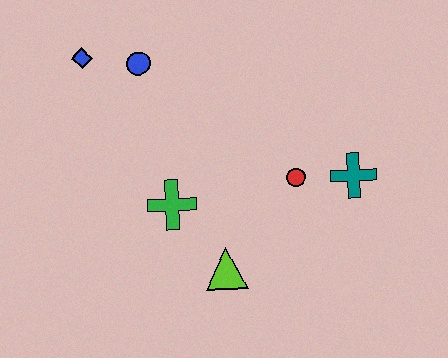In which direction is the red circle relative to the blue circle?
The red circle is to the right of the blue circle.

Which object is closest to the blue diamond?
The blue circle is closest to the blue diamond.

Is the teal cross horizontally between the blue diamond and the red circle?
No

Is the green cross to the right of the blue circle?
Yes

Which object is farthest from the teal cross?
The blue diamond is farthest from the teal cross.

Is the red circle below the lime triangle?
No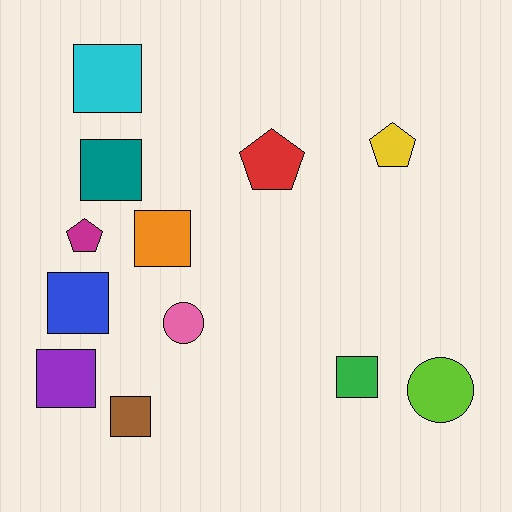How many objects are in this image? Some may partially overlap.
There are 12 objects.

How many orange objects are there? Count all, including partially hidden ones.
There is 1 orange object.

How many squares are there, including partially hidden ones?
There are 7 squares.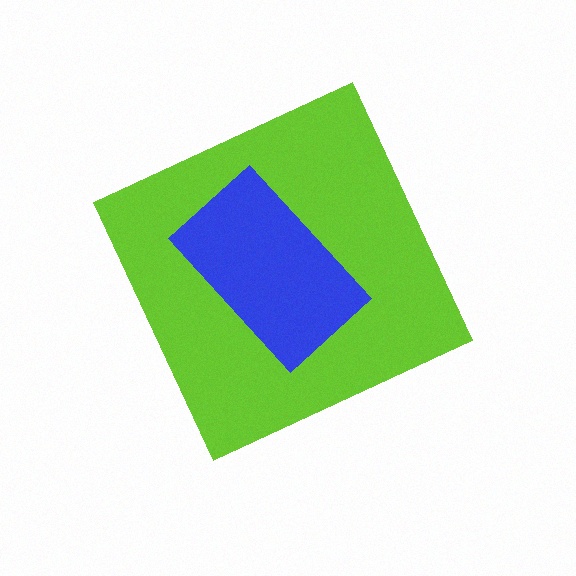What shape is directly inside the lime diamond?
The blue rectangle.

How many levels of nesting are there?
2.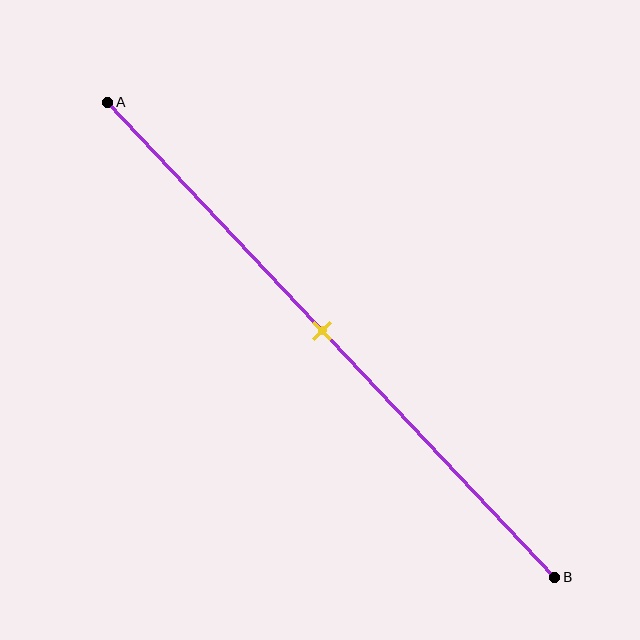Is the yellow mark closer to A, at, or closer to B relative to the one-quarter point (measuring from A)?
The yellow mark is closer to point B than the one-quarter point of segment AB.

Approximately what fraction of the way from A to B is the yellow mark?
The yellow mark is approximately 50% of the way from A to B.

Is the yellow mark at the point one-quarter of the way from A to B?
No, the mark is at about 50% from A, not at the 25% one-quarter point.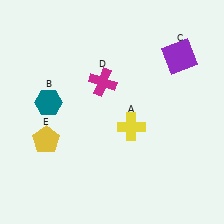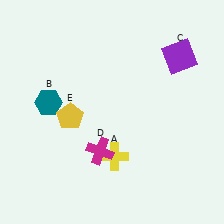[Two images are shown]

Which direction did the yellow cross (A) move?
The yellow cross (A) moved down.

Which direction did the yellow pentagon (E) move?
The yellow pentagon (E) moved right.